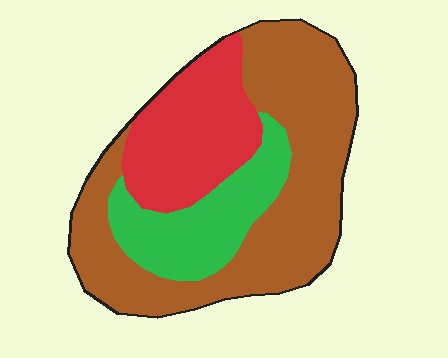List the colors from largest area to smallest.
From largest to smallest: brown, red, green.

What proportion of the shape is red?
Red takes up between a quarter and a half of the shape.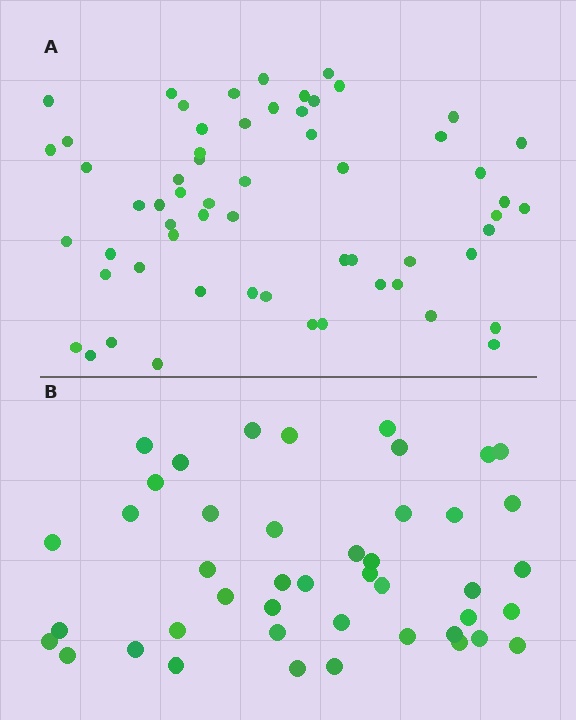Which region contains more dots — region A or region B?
Region A (the top region) has more dots.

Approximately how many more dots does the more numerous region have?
Region A has approximately 15 more dots than region B.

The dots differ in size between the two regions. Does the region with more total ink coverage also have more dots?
No. Region B has more total ink coverage because its dots are larger, but region A actually contains more individual dots. Total area can be misleading — the number of items is what matters here.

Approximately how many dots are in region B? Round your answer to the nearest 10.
About 40 dots. (The exact count is 44, which rounds to 40.)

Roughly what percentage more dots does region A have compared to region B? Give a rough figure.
About 35% more.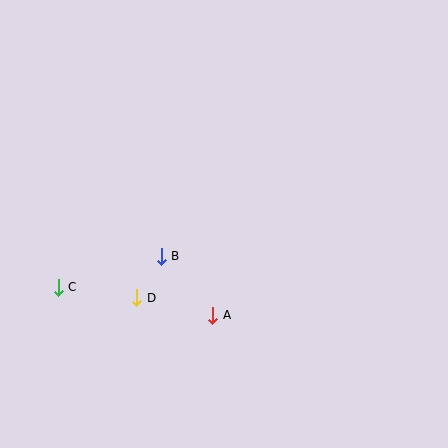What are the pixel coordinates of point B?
Point B is at (161, 256).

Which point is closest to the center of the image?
Point B at (161, 256) is closest to the center.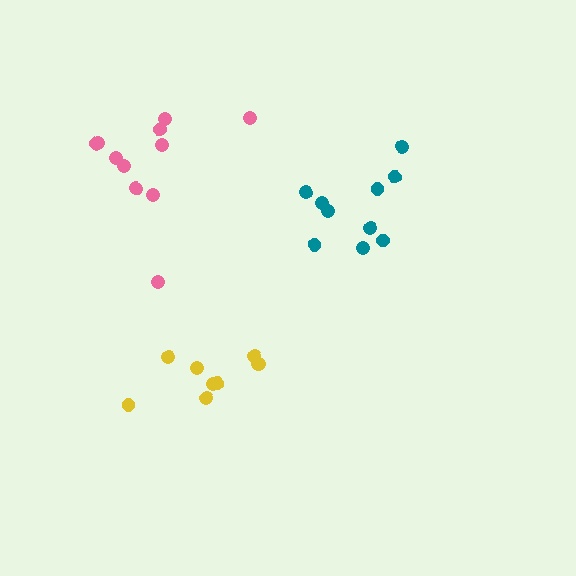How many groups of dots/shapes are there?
There are 3 groups.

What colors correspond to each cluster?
The clusters are colored: teal, yellow, pink.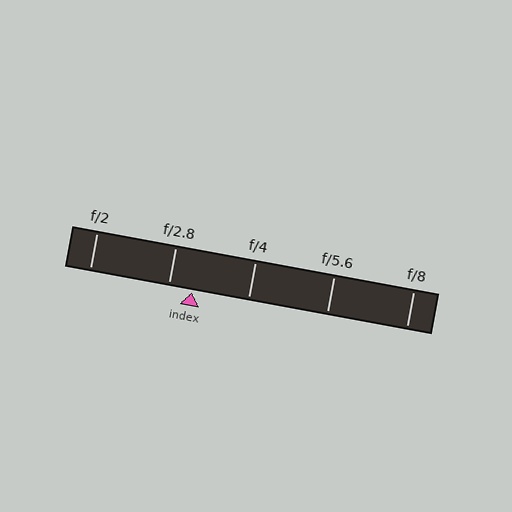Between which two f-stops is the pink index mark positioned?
The index mark is between f/2.8 and f/4.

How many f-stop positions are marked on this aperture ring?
There are 5 f-stop positions marked.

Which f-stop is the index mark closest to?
The index mark is closest to f/2.8.